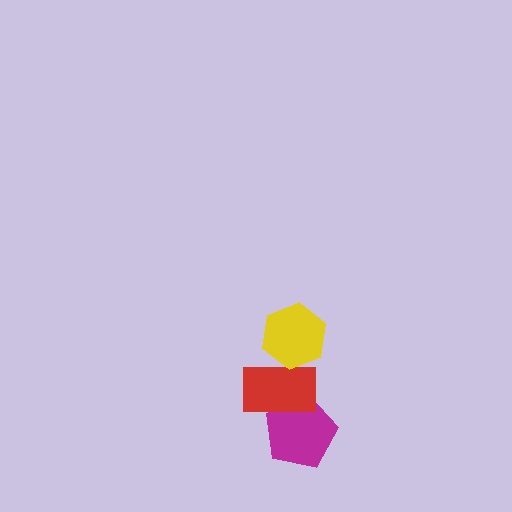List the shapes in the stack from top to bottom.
From top to bottom: the yellow hexagon, the red rectangle, the magenta pentagon.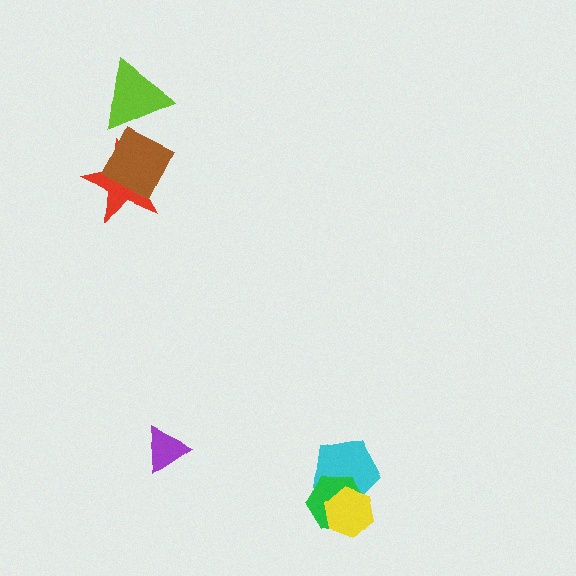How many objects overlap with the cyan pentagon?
2 objects overlap with the cyan pentagon.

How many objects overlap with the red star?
1 object overlaps with the red star.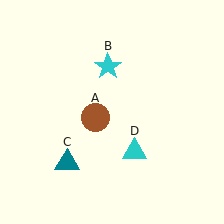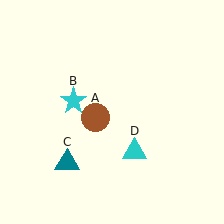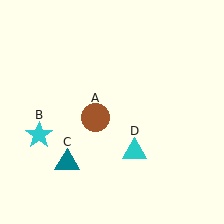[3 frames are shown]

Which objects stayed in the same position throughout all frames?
Brown circle (object A) and teal triangle (object C) and cyan triangle (object D) remained stationary.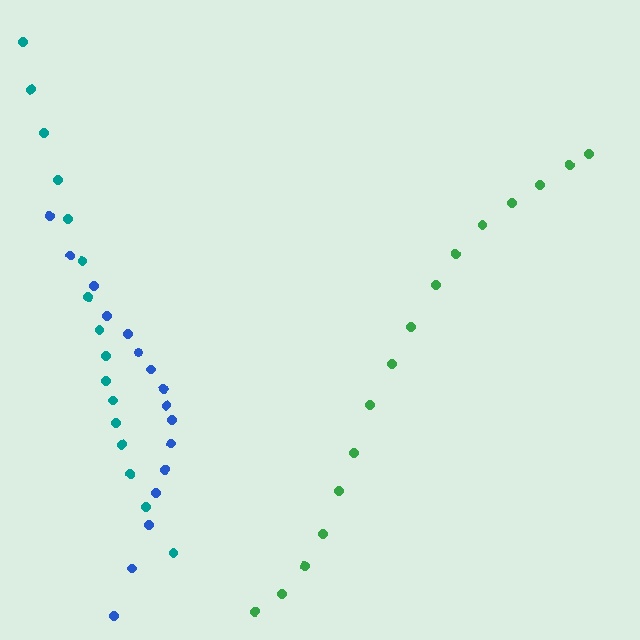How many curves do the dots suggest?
There are 3 distinct paths.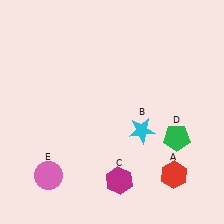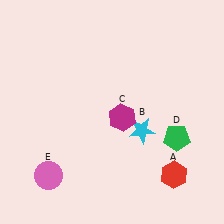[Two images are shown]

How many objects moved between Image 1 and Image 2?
1 object moved between the two images.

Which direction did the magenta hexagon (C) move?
The magenta hexagon (C) moved up.